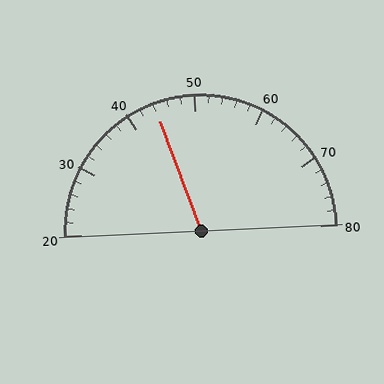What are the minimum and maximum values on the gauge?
The gauge ranges from 20 to 80.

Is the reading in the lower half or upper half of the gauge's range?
The reading is in the lower half of the range (20 to 80).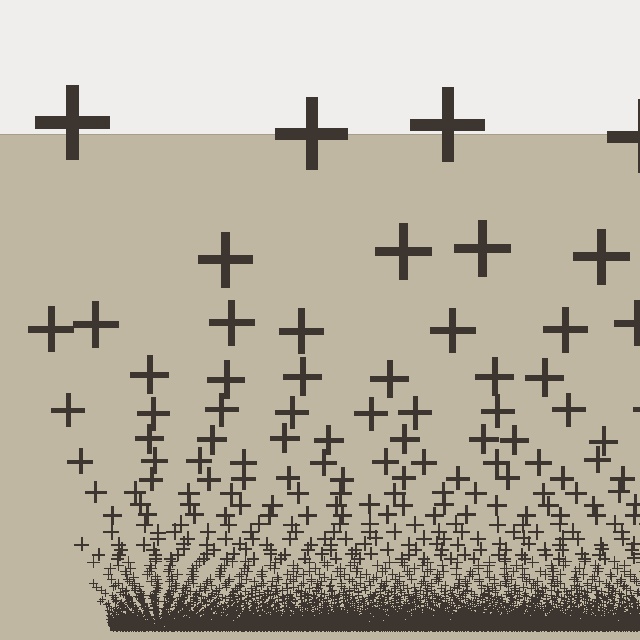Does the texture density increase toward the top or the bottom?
Density increases toward the bottom.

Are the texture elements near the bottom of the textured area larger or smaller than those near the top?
Smaller. The gradient is inverted — elements near the bottom are smaller and denser.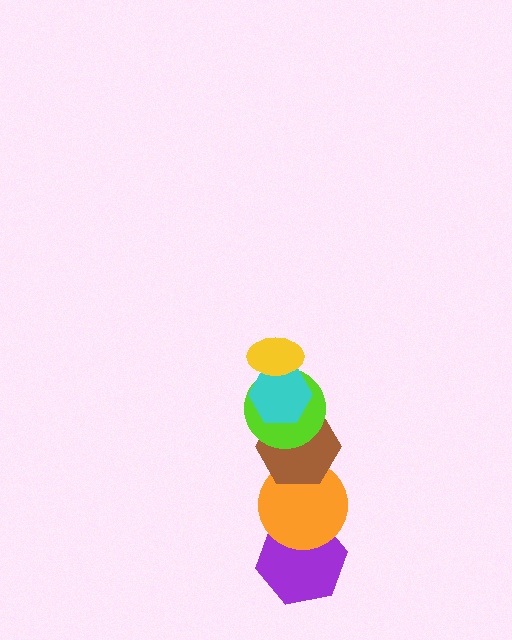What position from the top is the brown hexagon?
The brown hexagon is 4th from the top.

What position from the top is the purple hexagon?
The purple hexagon is 6th from the top.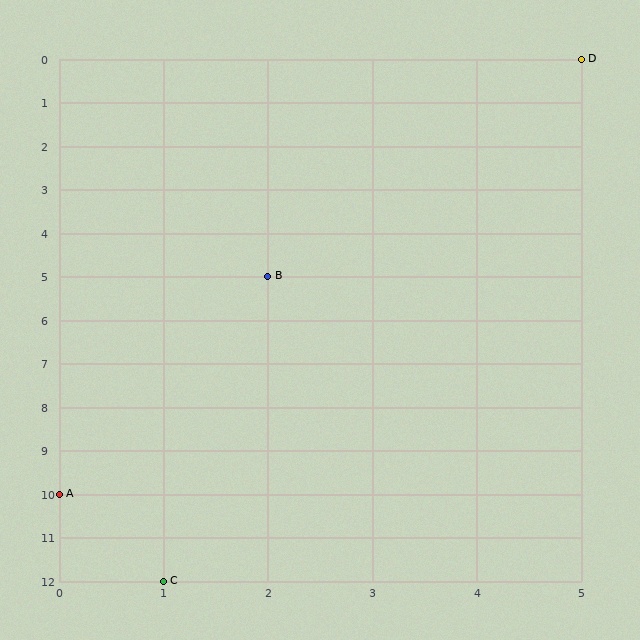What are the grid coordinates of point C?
Point C is at grid coordinates (1, 12).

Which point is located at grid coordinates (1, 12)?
Point C is at (1, 12).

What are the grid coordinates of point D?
Point D is at grid coordinates (5, 0).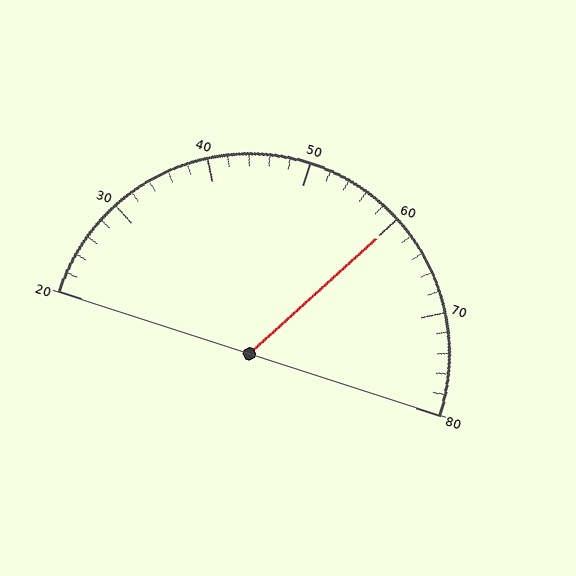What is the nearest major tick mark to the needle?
The nearest major tick mark is 60.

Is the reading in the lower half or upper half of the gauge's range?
The reading is in the upper half of the range (20 to 80).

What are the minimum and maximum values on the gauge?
The gauge ranges from 20 to 80.